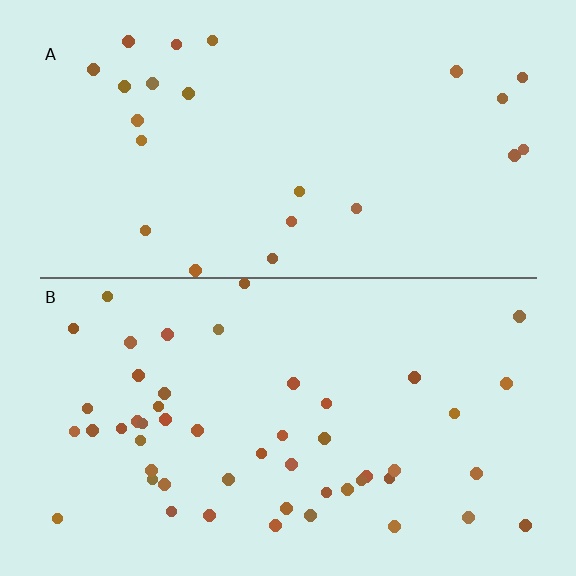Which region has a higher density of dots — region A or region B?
B (the bottom).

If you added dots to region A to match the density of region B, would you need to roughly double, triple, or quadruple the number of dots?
Approximately double.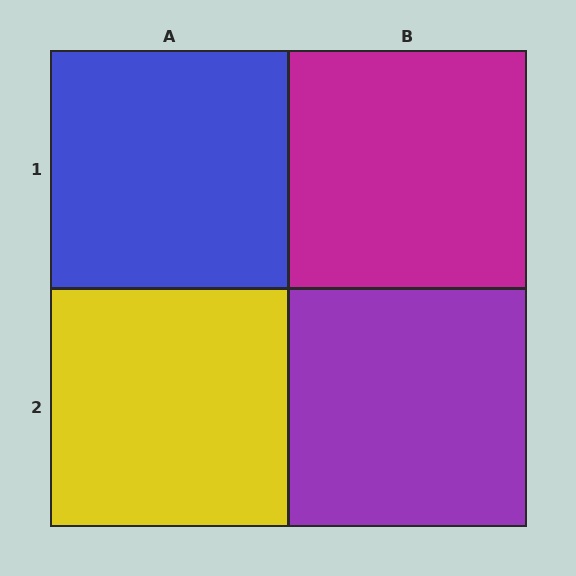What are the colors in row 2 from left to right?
Yellow, purple.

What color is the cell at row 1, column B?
Magenta.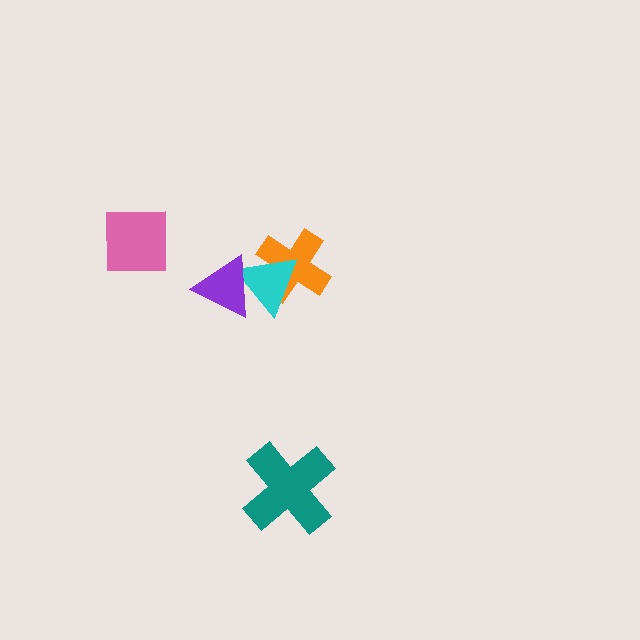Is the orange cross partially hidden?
Yes, it is partially covered by another shape.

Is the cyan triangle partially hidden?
Yes, it is partially covered by another shape.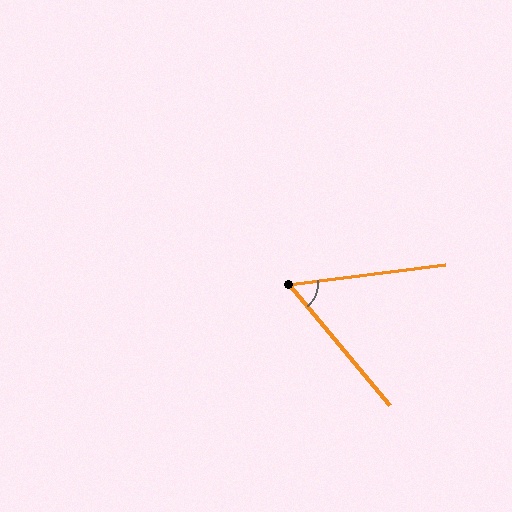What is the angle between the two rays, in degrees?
Approximately 57 degrees.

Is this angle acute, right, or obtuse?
It is acute.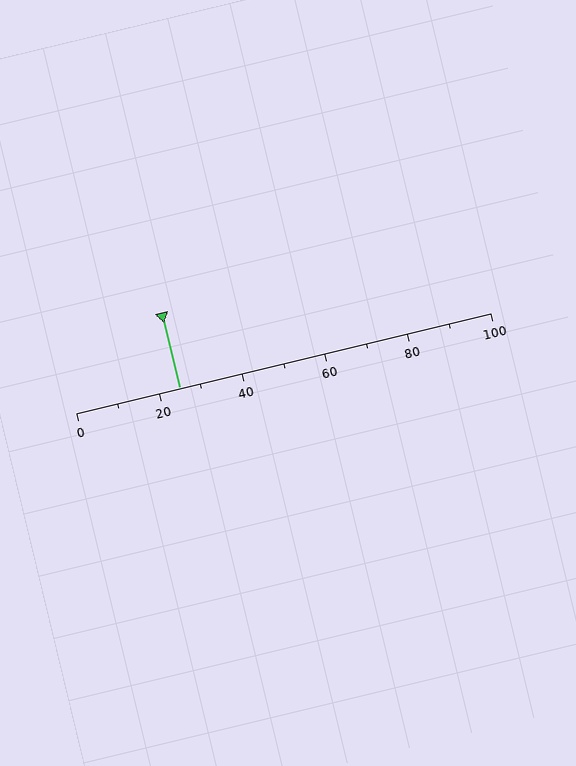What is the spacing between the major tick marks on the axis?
The major ticks are spaced 20 apart.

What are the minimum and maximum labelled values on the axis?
The axis runs from 0 to 100.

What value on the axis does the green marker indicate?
The marker indicates approximately 25.